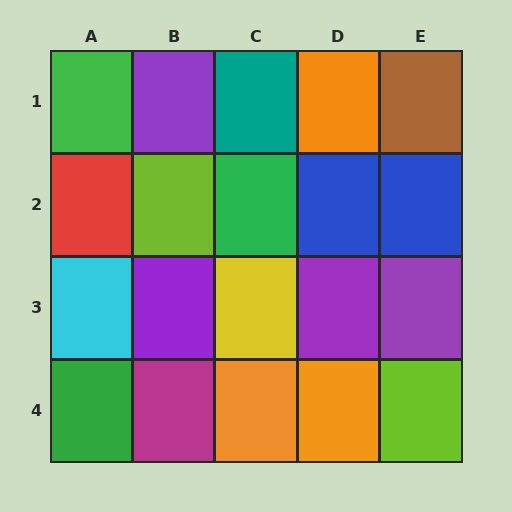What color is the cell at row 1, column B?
Purple.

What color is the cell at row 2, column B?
Lime.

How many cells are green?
3 cells are green.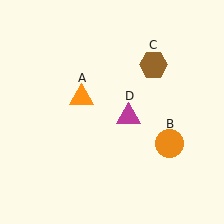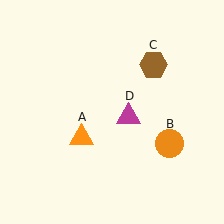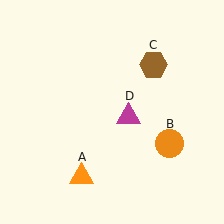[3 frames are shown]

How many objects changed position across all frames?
1 object changed position: orange triangle (object A).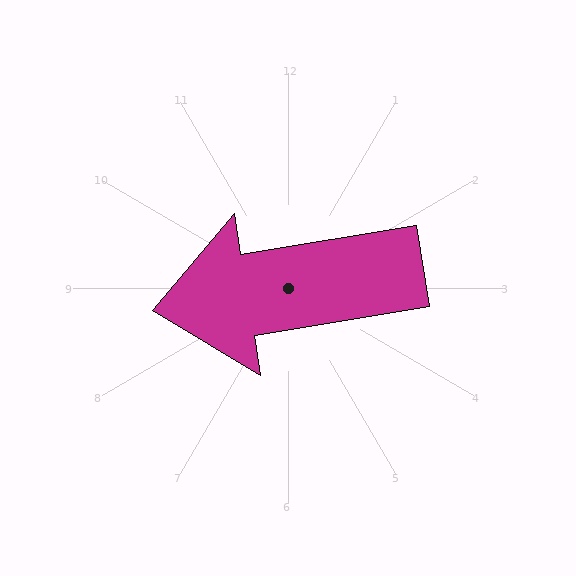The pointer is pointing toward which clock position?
Roughly 9 o'clock.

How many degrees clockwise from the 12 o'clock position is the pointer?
Approximately 261 degrees.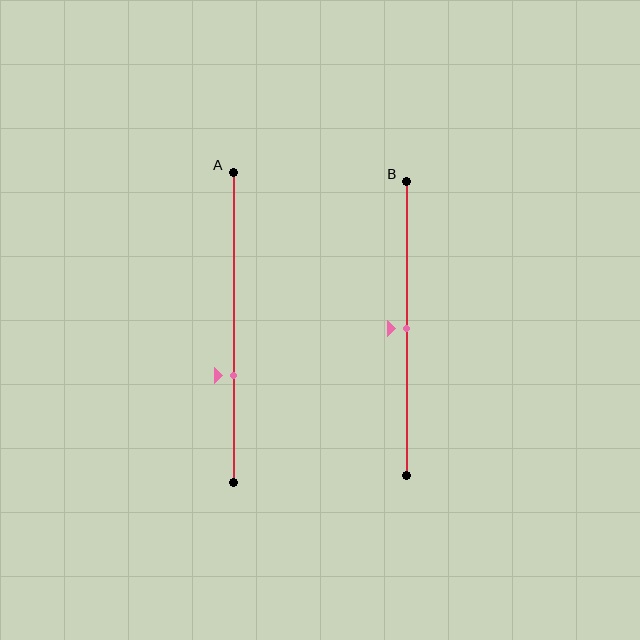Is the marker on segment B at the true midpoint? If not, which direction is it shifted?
Yes, the marker on segment B is at the true midpoint.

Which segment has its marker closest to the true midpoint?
Segment B has its marker closest to the true midpoint.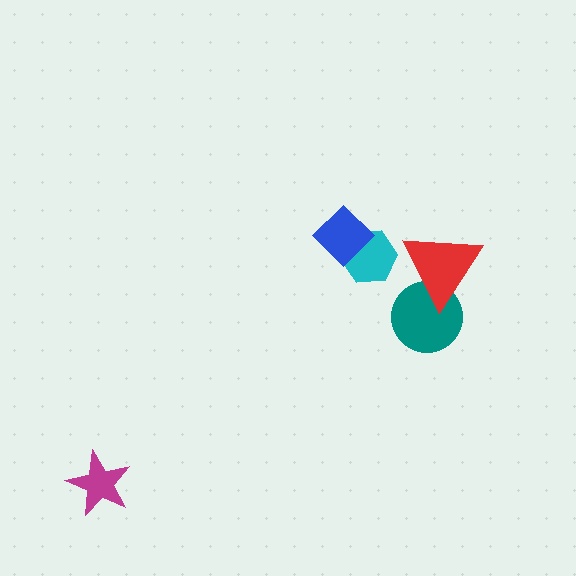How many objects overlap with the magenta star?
0 objects overlap with the magenta star.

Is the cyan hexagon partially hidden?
Yes, it is partially covered by another shape.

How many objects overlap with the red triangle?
1 object overlaps with the red triangle.